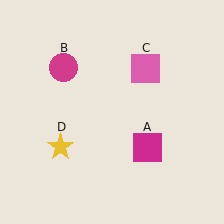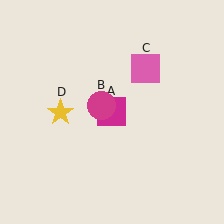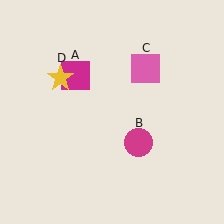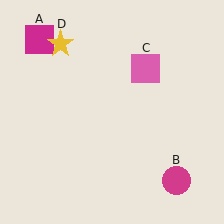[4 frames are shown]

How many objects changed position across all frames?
3 objects changed position: magenta square (object A), magenta circle (object B), yellow star (object D).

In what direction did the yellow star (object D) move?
The yellow star (object D) moved up.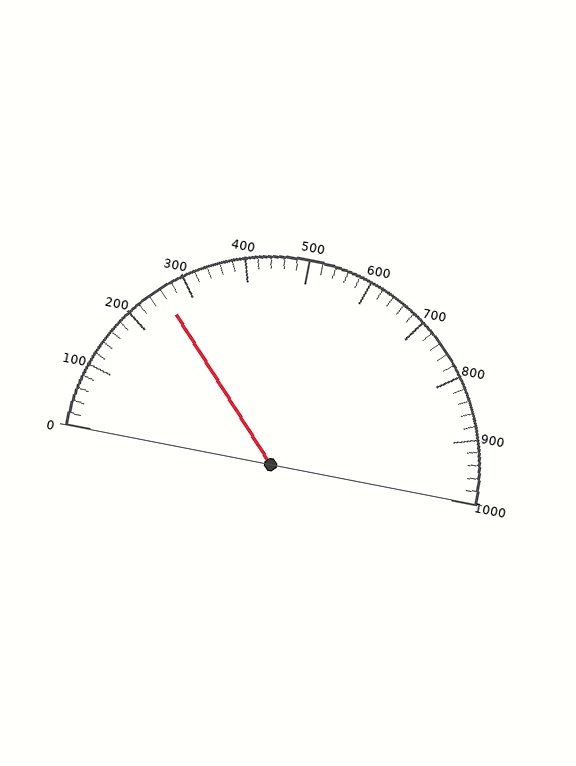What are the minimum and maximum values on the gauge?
The gauge ranges from 0 to 1000.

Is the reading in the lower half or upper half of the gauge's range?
The reading is in the lower half of the range (0 to 1000).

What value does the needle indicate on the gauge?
The needle indicates approximately 260.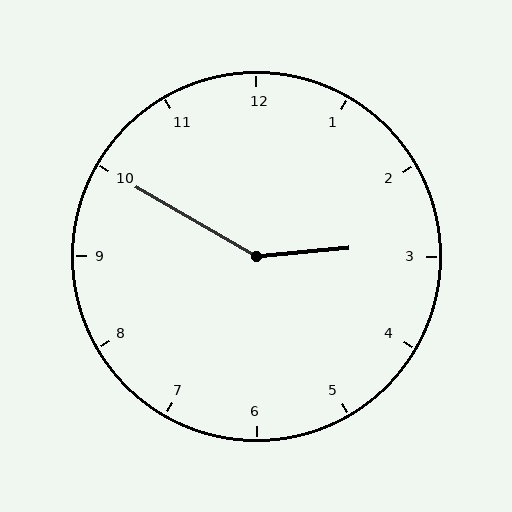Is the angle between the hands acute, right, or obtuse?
It is obtuse.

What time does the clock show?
2:50.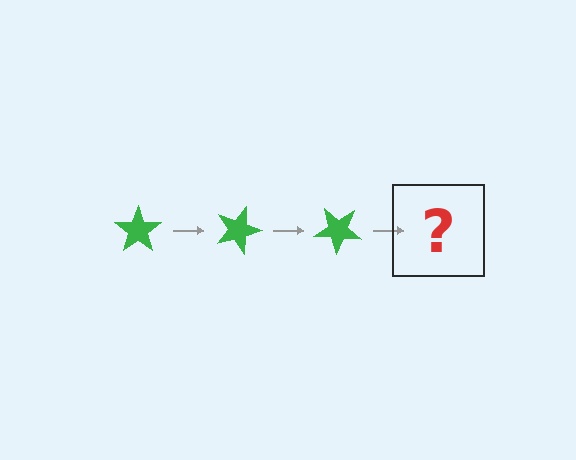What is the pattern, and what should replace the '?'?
The pattern is that the star rotates 20 degrees each step. The '?' should be a green star rotated 60 degrees.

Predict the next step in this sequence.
The next step is a green star rotated 60 degrees.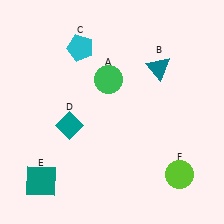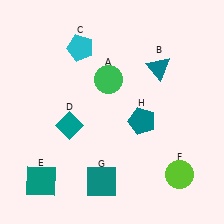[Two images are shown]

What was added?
A teal square (G), a teal pentagon (H) were added in Image 2.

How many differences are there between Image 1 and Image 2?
There are 2 differences between the two images.